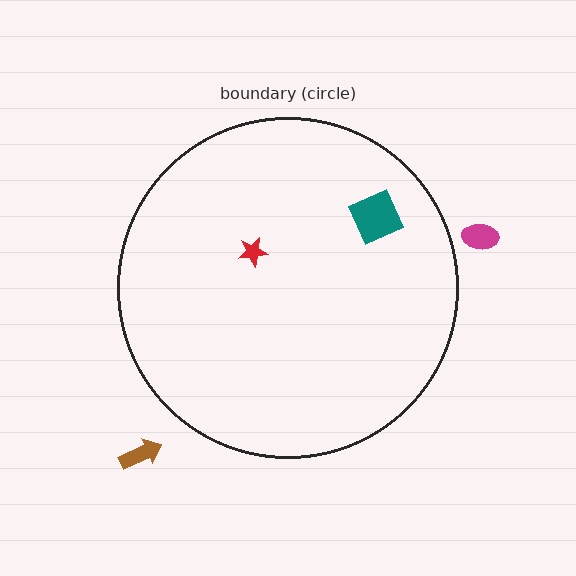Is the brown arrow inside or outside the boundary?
Outside.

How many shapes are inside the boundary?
2 inside, 2 outside.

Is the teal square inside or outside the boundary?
Inside.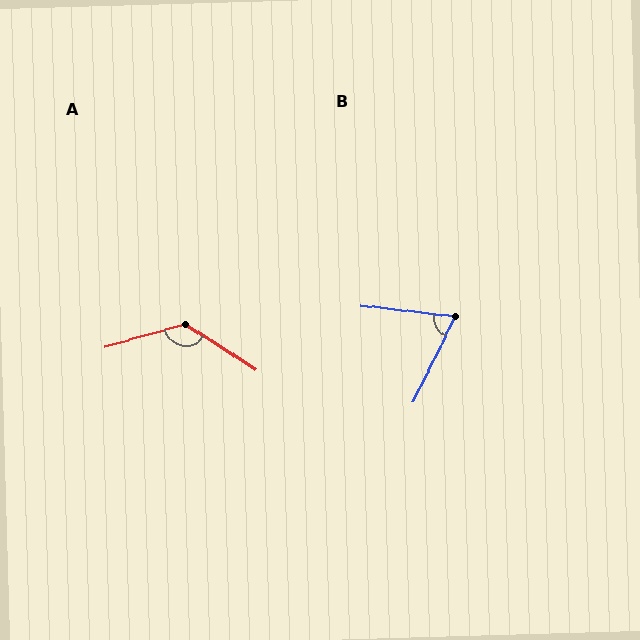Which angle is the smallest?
B, at approximately 70 degrees.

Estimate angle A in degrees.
Approximately 132 degrees.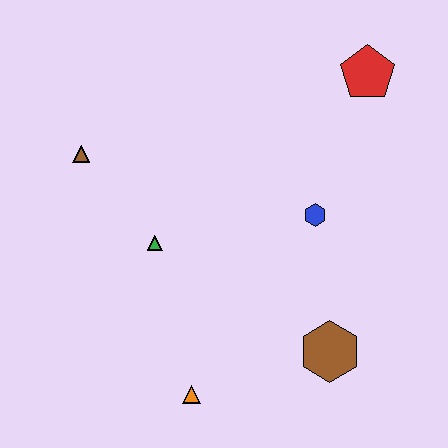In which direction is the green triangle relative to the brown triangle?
The green triangle is below the brown triangle.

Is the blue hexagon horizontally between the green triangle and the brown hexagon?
Yes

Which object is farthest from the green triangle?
The red pentagon is farthest from the green triangle.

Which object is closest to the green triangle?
The brown triangle is closest to the green triangle.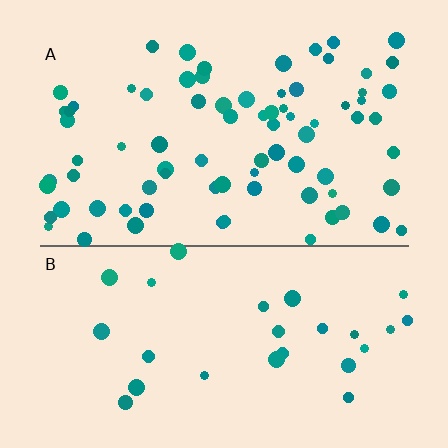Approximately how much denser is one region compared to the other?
Approximately 2.7× — region A over region B.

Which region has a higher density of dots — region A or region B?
A (the top).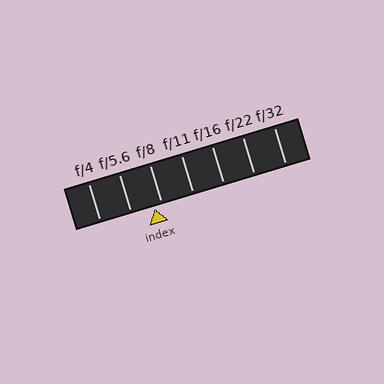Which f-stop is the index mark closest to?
The index mark is closest to f/8.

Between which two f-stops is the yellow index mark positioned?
The index mark is between f/5.6 and f/8.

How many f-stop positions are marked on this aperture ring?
There are 7 f-stop positions marked.